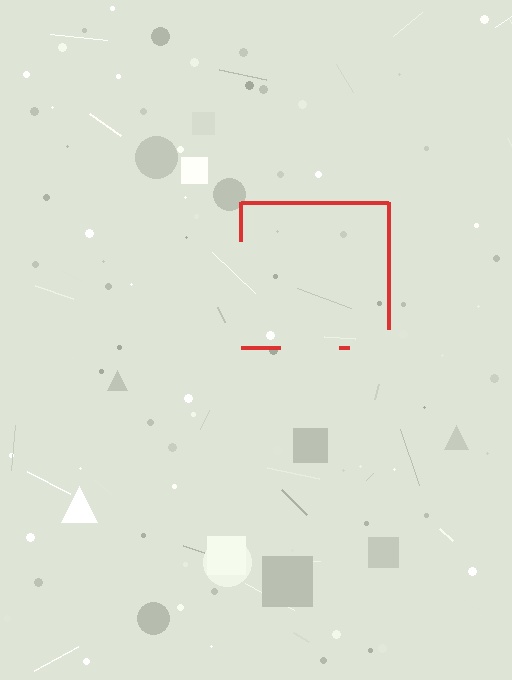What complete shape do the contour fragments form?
The contour fragments form a square.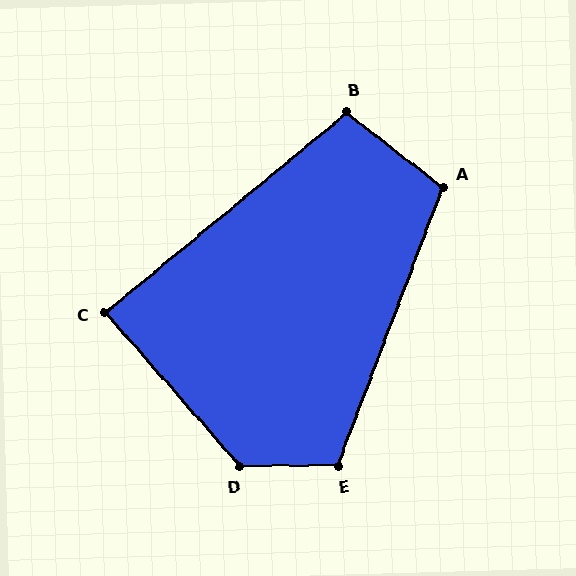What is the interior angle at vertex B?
Approximately 103 degrees (obtuse).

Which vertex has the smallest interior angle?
C, at approximately 88 degrees.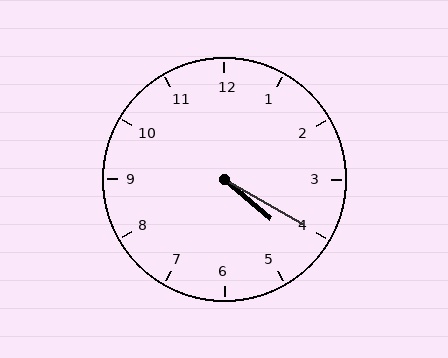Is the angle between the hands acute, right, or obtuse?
It is acute.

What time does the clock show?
4:20.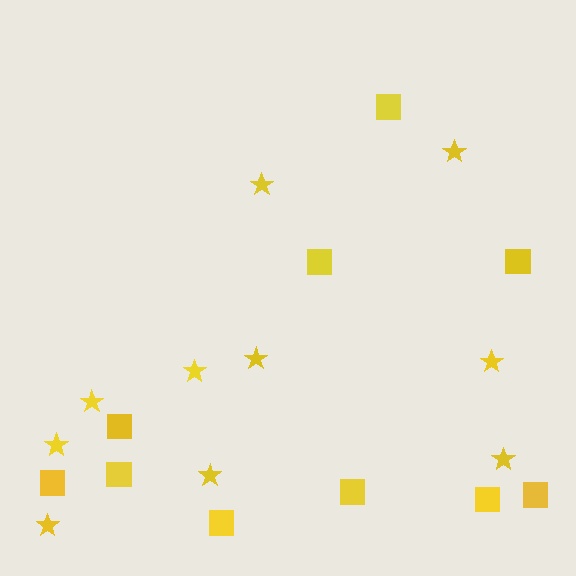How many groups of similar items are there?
There are 2 groups: one group of squares (10) and one group of stars (10).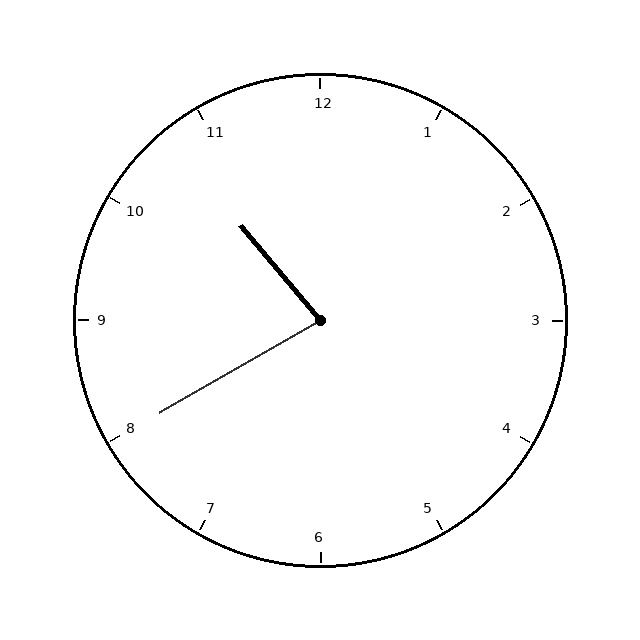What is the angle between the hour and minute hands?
Approximately 80 degrees.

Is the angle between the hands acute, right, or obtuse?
It is acute.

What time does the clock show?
10:40.